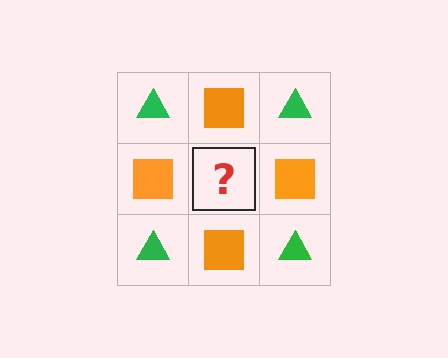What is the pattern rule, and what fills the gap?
The rule is that it alternates green triangle and orange square in a checkerboard pattern. The gap should be filled with a green triangle.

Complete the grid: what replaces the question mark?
The question mark should be replaced with a green triangle.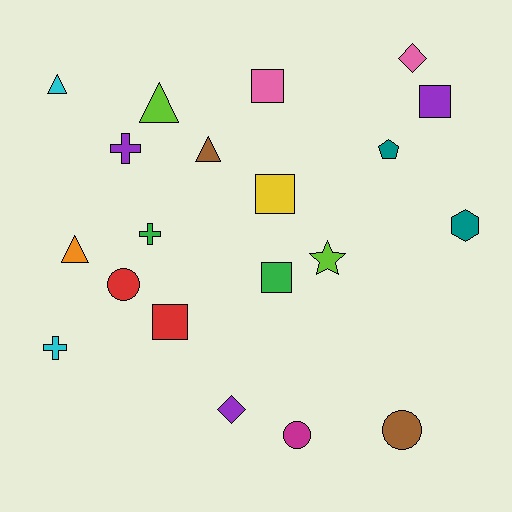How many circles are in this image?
There are 3 circles.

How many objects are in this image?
There are 20 objects.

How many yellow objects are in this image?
There is 1 yellow object.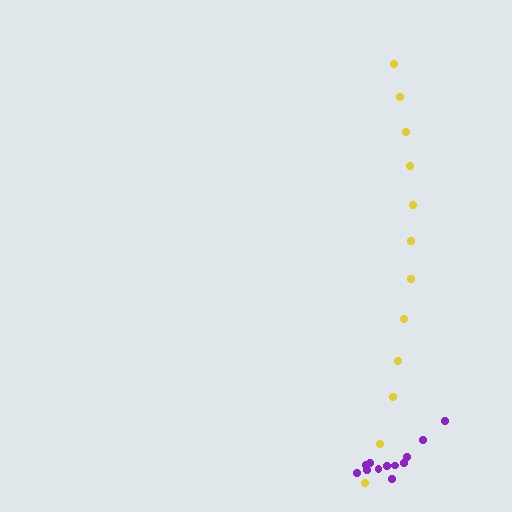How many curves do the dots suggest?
There are 2 distinct paths.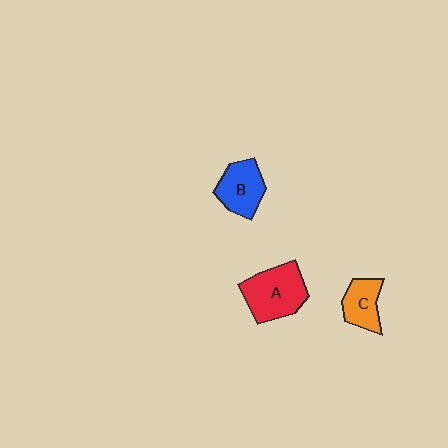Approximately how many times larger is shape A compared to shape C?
Approximately 1.7 times.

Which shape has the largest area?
Shape A (red).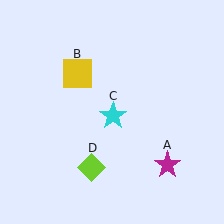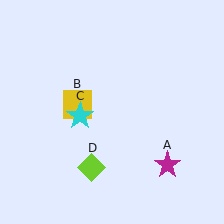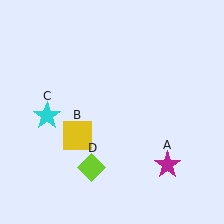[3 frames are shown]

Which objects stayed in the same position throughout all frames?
Magenta star (object A) and lime diamond (object D) remained stationary.